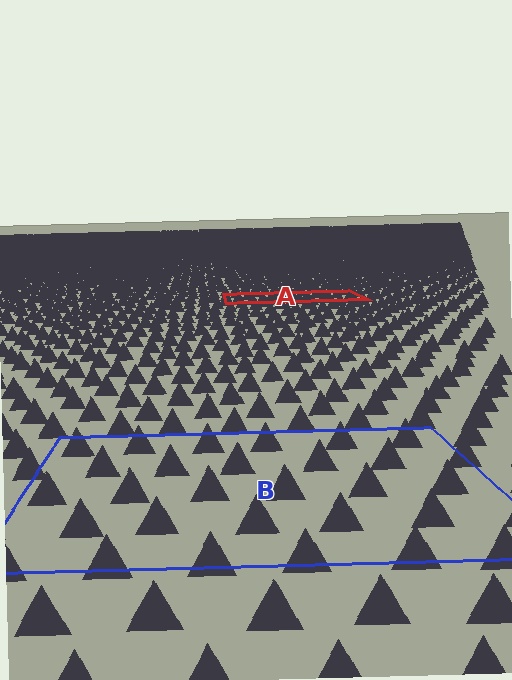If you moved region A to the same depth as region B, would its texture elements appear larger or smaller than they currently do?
They would appear larger. At a closer depth, the same texture elements are projected at a bigger on-screen size.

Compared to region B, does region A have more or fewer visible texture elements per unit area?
Region A has more texture elements per unit area — they are packed more densely because it is farther away.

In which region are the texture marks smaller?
The texture marks are smaller in region A, because it is farther away.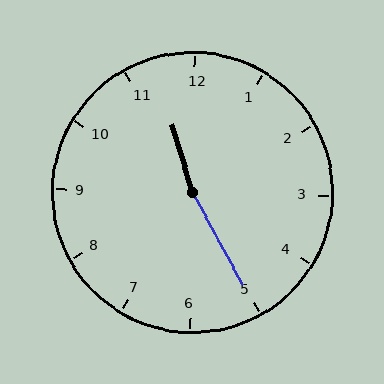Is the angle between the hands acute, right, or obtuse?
It is obtuse.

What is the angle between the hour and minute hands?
Approximately 168 degrees.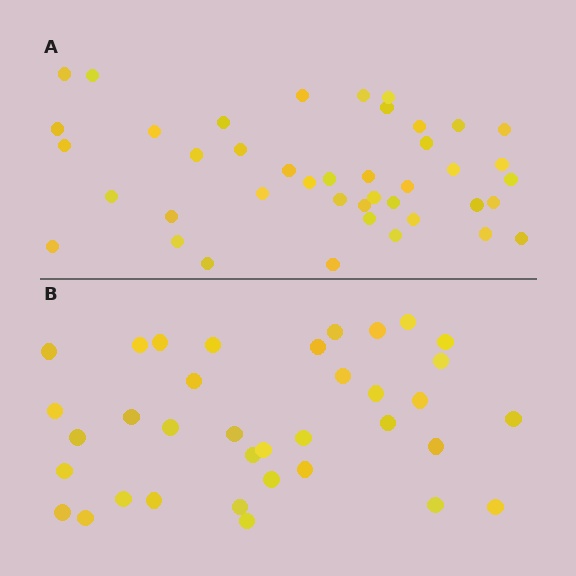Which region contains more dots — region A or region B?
Region A (the top region) has more dots.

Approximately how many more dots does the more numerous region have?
Region A has about 6 more dots than region B.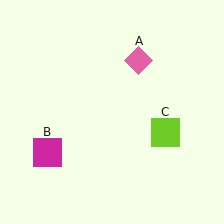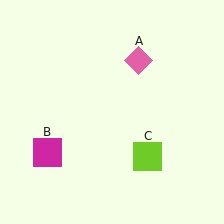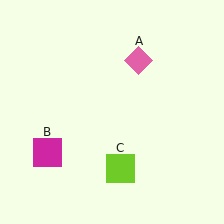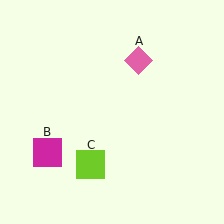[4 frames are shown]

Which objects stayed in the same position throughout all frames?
Pink diamond (object A) and magenta square (object B) remained stationary.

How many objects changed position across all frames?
1 object changed position: lime square (object C).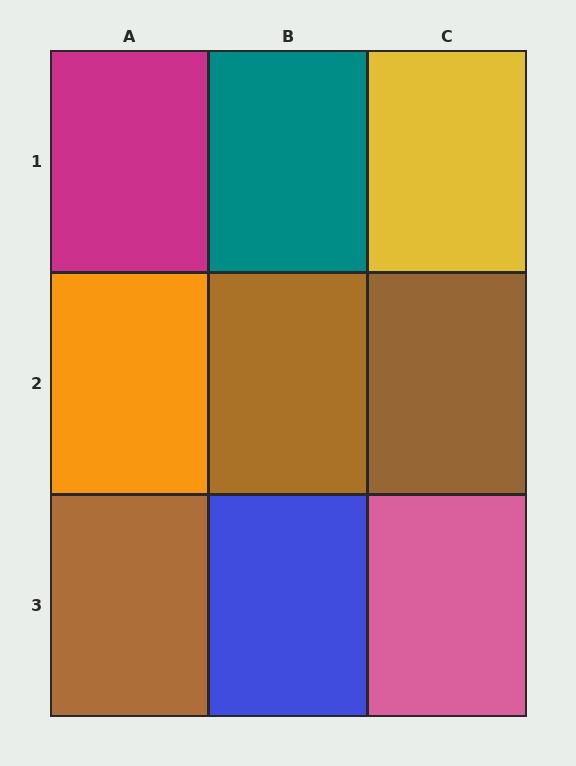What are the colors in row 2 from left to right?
Orange, brown, brown.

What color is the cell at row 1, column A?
Magenta.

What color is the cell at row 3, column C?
Pink.